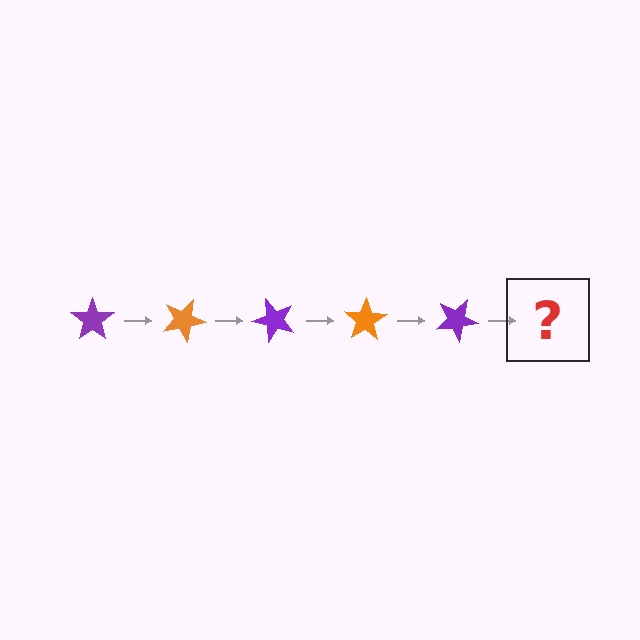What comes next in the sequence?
The next element should be an orange star, rotated 125 degrees from the start.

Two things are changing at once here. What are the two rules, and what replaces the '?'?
The two rules are that it rotates 25 degrees each step and the color cycles through purple and orange. The '?' should be an orange star, rotated 125 degrees from the start.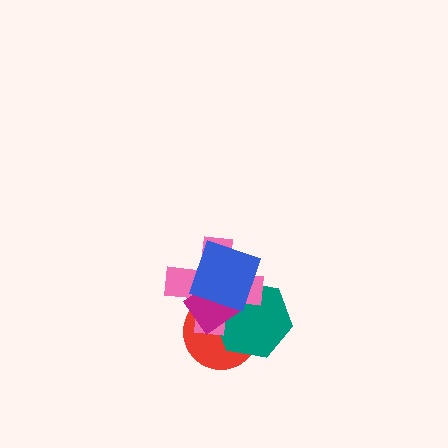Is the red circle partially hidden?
Yes, it is partially covered by another shape.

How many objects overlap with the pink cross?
4 objects overlap with the pink cross.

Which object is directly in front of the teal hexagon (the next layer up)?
The pink cross is directly in front of the teal hexagon.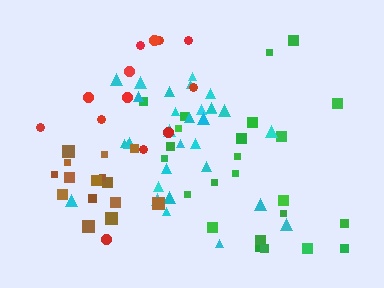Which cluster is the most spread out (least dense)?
Red.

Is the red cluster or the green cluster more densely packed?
Green.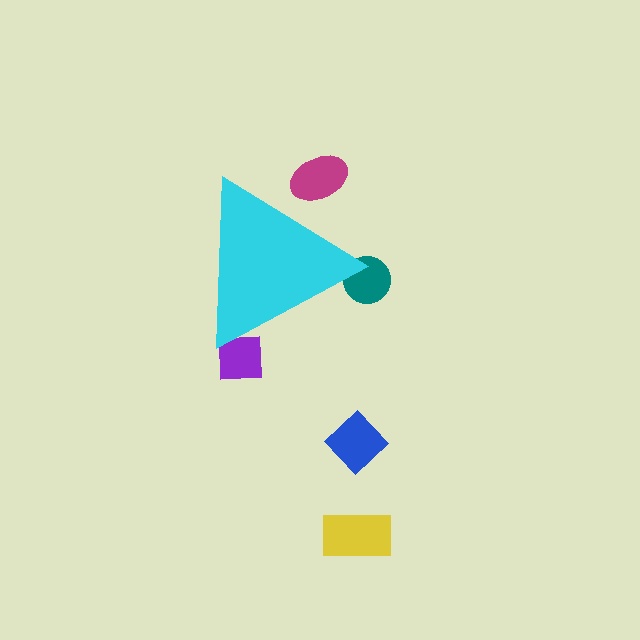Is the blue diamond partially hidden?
No, the blue diamond is fully visible.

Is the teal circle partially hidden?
Yes, the teal circle is partially hidden behind the cyan triangle.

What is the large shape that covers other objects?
A cyan triangle.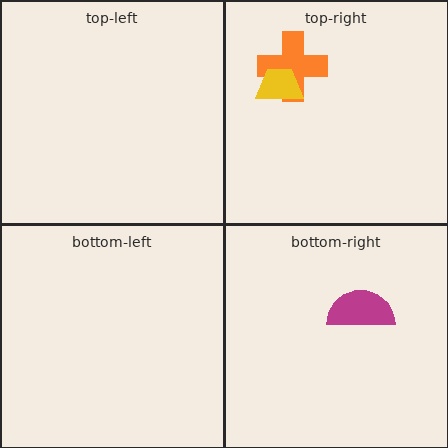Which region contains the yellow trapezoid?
The top-right region.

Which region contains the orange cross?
The top-right region.